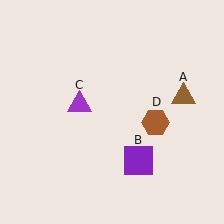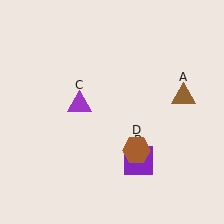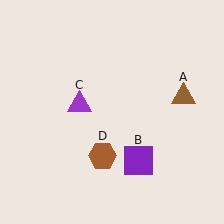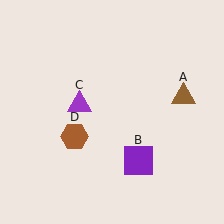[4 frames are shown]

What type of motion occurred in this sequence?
The brown hexagon (object D) rotated clockwise around the center of the scene.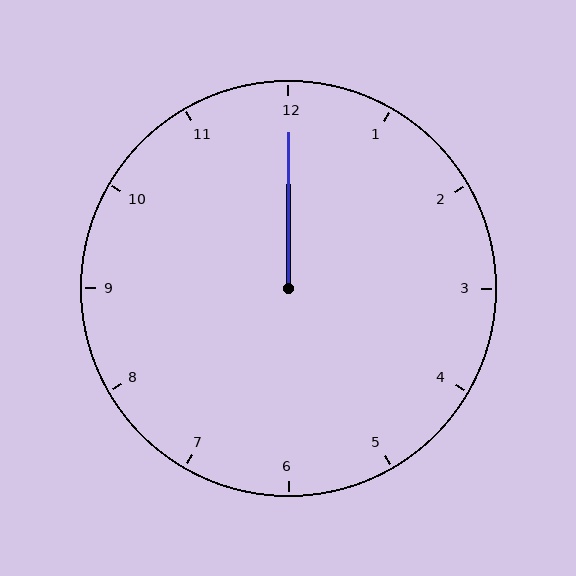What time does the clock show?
12:00.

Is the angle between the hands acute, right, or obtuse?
It is acute.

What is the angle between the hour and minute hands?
Approximately 0 degrees.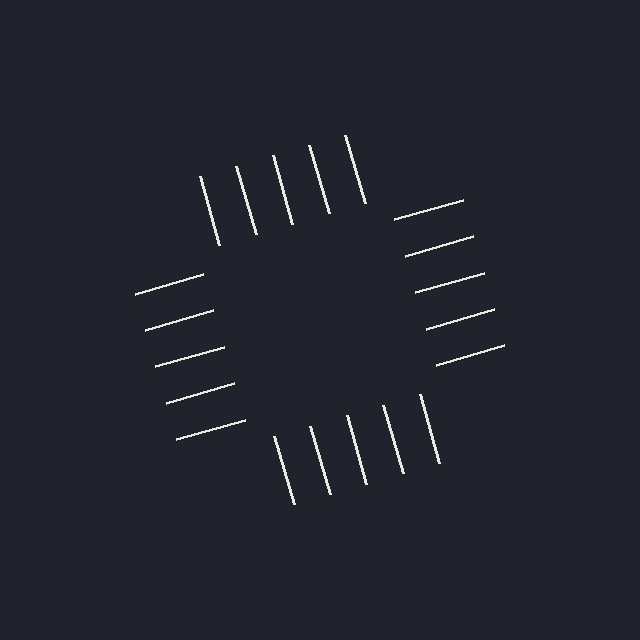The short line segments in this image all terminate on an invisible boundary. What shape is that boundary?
An illusory square — the line segments terminate on its edges but no continuous stroke is drawn.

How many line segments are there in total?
20 — 5 along each of the 4 edges.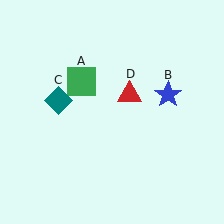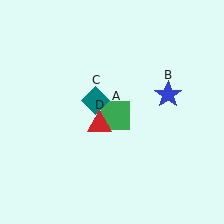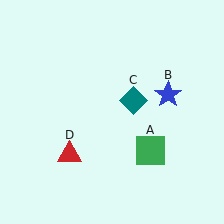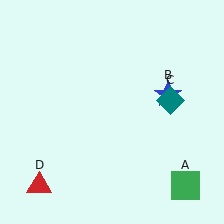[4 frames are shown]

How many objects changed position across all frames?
3 objects changed position: green square (object A), teal diamond (object C), red triangle (object D).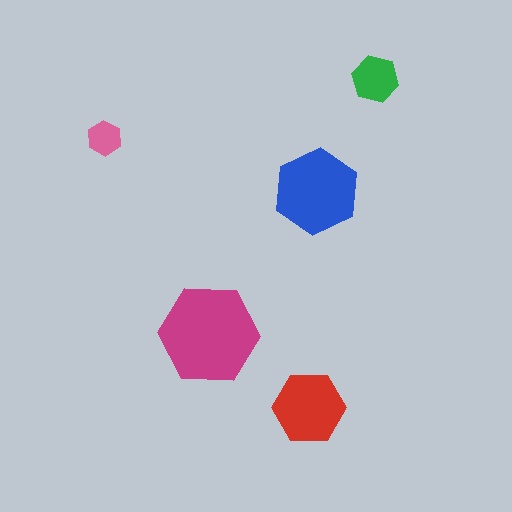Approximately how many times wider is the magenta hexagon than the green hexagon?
About 2 times wider.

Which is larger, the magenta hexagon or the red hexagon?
The magenta one.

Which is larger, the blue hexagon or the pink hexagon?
The blue one.